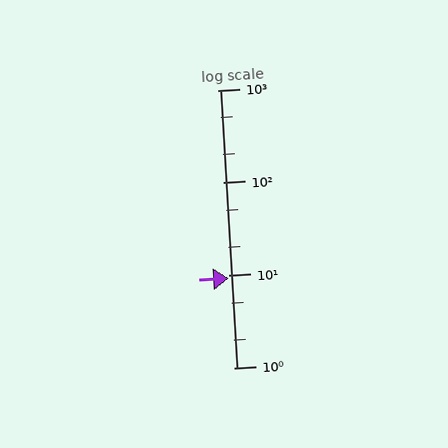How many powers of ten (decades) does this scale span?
The scale spans 3 decades, from 1 to 1000.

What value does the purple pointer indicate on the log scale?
The pointer indicates approximately 9.3.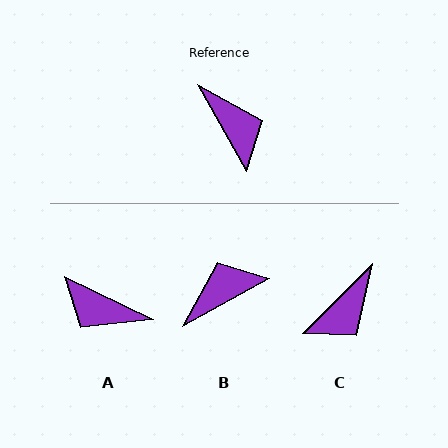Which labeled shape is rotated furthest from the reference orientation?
A, about 145 degrees away.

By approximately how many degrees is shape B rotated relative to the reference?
Approximately 90 degrees counter-clockwise.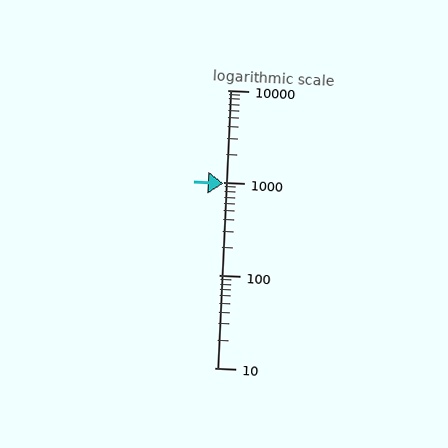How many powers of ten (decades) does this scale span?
The scale spans 3 decades, from 10 to 10000.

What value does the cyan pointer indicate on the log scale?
The pointer indicates approximately 970.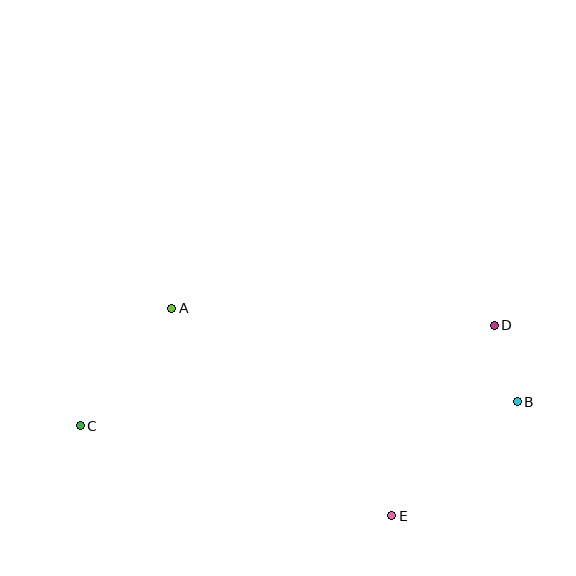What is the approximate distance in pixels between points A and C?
The distance between A and C is approximately 149 pixels.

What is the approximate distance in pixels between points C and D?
The distance between C and D is approximately 426 pixels.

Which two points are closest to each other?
Points B and D are closest to each other.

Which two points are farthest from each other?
Points B and C are farthest from each other.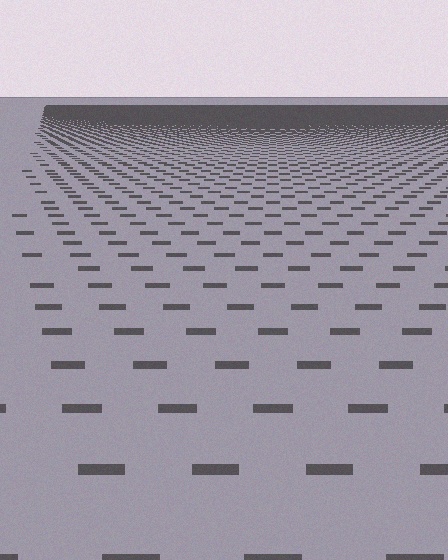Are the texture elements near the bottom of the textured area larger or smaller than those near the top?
Larger. Near the bottom, elements are closer to the viewer and appear at a bigger on-screen size.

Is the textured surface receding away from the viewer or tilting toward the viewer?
The surface is receding away from the viewer. Texture elements get smaller and denser toward the top.